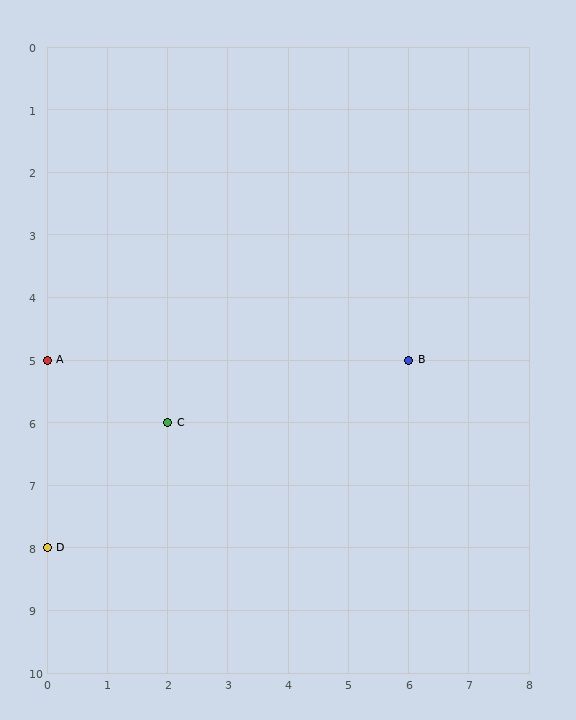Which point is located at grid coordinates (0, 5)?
Point A is at (0, 5).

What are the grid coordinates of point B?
Point B is at grid coordinates (6, 5).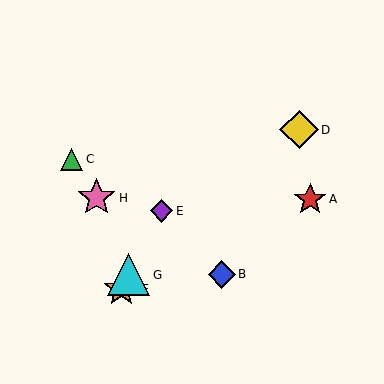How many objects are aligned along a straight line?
3 objects (E, F, G) are aligned along a straight line.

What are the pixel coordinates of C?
Object C is at (72, 159).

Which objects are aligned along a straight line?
Objects E, F, G are aligned along a straight line.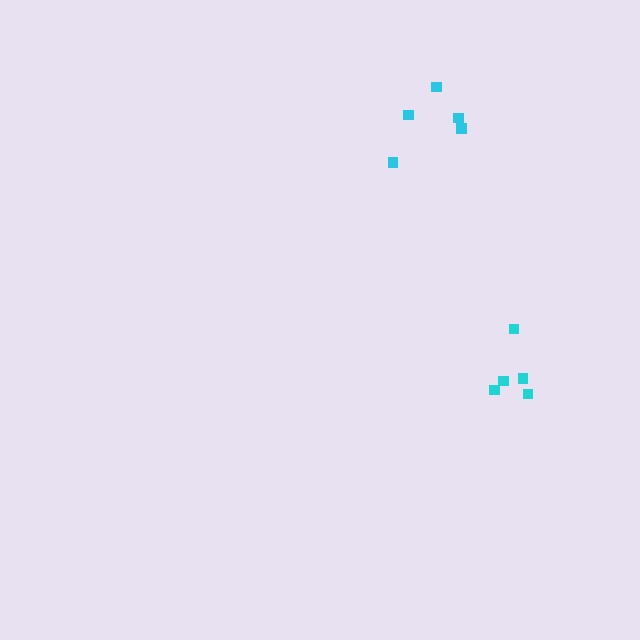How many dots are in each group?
Group 1: 5 dots, Group 2: 5 dots (10 total).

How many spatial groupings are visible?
There are 2 spatial groupings.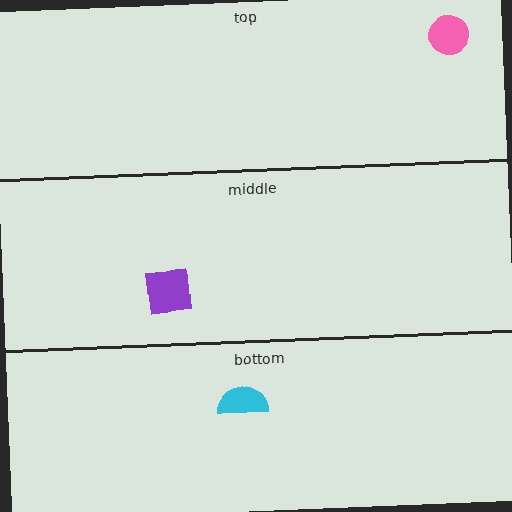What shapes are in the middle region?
The purple square.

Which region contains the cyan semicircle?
The bottom region.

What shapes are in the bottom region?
The cyan semicircle.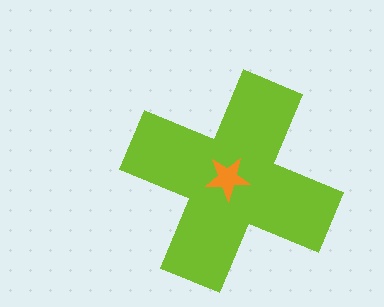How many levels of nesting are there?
2.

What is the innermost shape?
The orange star.